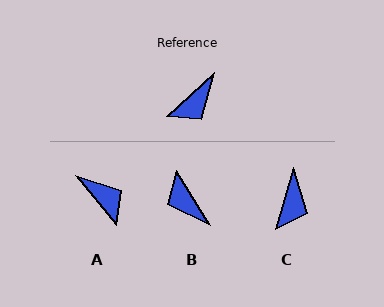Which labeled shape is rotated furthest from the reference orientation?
B, about 100 degrees away.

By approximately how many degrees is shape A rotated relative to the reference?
Approximately 88 degrees counter-clockwise.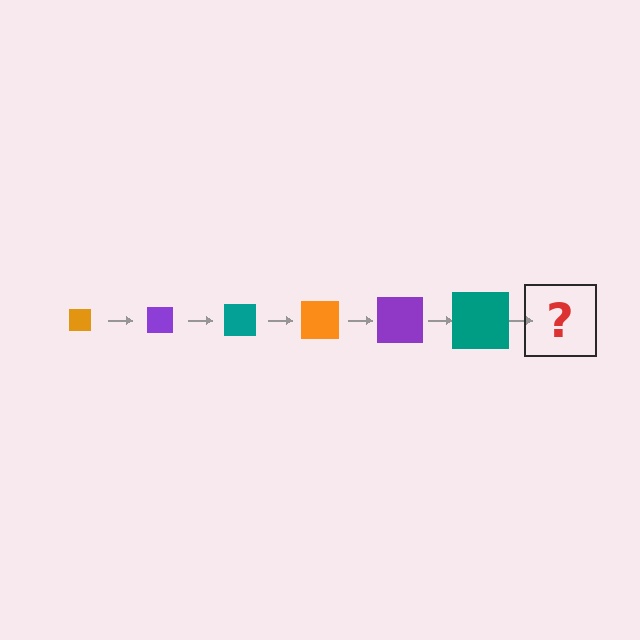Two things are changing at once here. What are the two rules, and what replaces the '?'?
The two rules are that the square grows larger each step and the color cycles through orange, purple, and teal. The '?' should be an orange square, larger than the previous one.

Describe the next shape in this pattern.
It should be an orange square, larger than the previous one.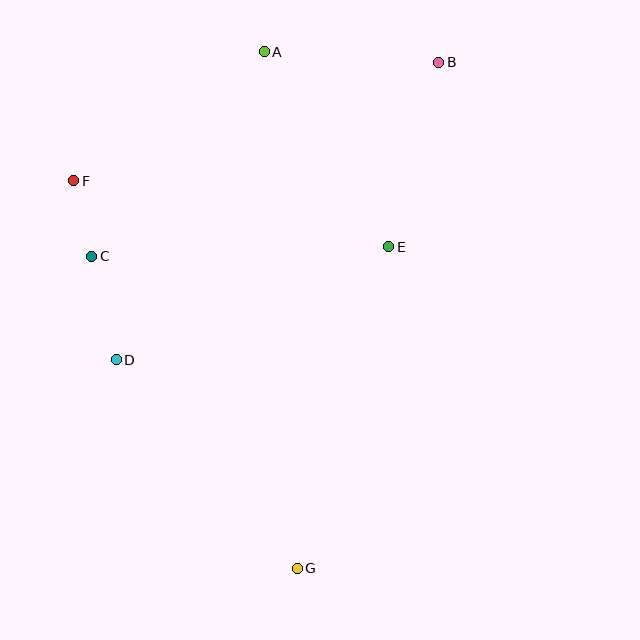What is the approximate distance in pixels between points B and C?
The distance between B and C is approximately 397 pixels.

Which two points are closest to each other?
Points C and F are closest to each other.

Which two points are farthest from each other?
Points B and G are farthest from each other.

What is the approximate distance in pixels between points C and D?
The distance between C and D is approximately 107 pixels.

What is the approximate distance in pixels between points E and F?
The distance between E and F is approximately 322 pixels.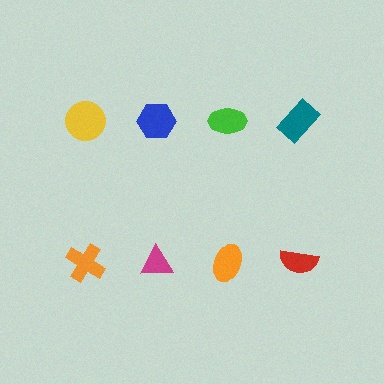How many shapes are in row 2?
4 shapes.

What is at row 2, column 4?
A red semicircle.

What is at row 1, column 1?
A yellow circle.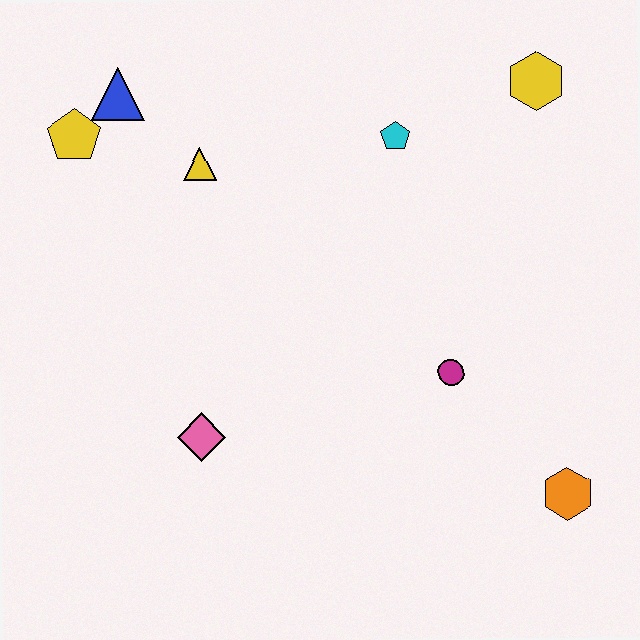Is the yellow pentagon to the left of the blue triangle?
Yes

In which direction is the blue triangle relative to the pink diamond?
The blue triangle is above the pink diamond.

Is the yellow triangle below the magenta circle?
No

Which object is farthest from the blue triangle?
The orange hexagon is farthest from the blue triangle.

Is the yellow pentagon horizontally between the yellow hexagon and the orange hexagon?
No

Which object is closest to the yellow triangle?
The blue triangle is closest to the yellow triangle.